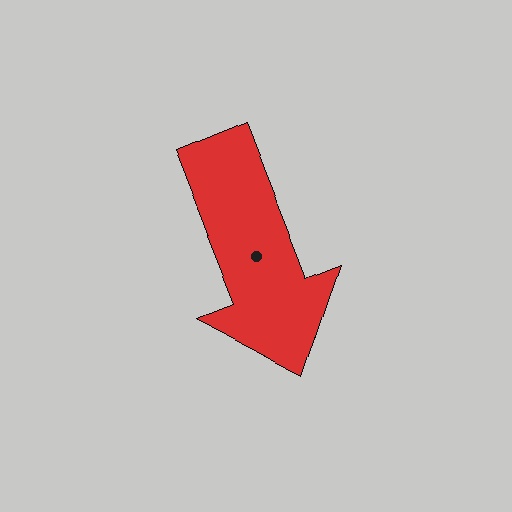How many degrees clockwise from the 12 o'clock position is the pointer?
Approximately 158 degrees.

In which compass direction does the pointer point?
South.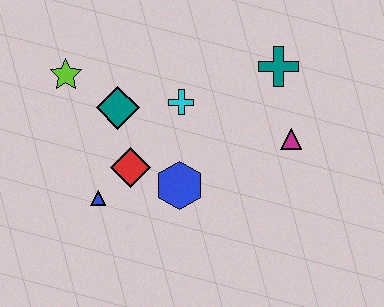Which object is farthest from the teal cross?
The blue triangle is farthest from the teal cross.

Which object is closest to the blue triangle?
The red diamond is closest to the blue triangle.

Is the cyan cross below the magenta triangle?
No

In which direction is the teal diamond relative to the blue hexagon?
The teal diamond is above the blue hexagon.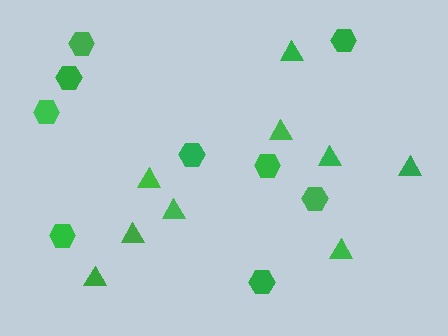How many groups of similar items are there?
There are 2 groups: one group of triangles (9) and one group of hexagons (9).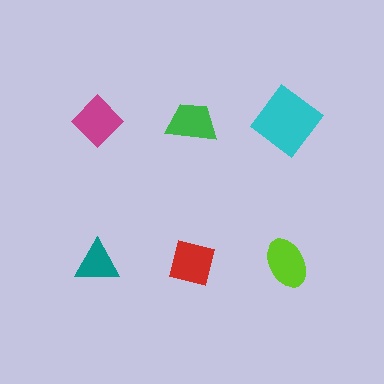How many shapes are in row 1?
3 shapes.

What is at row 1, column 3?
A cyan diamond.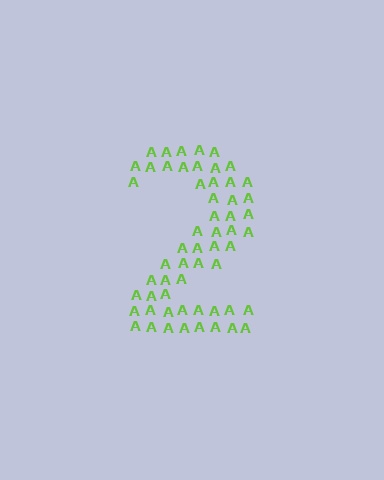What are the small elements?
The small elements are letter A's.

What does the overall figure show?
The overall figure shows the digit 2.